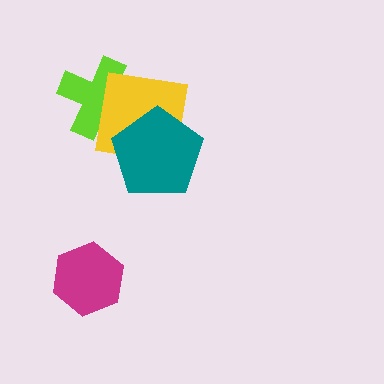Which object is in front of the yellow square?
The teal pentagon is in front of the yellow square.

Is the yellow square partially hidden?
Yes, it is partially covered by another shape.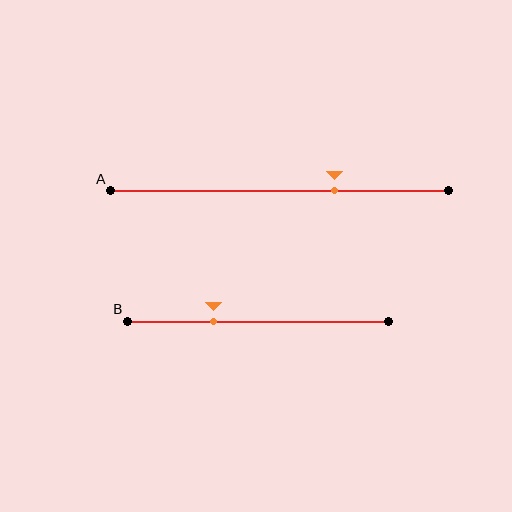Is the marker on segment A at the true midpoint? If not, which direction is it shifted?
No, the marker on segment A is shifted to the right by about 16% of the segment length.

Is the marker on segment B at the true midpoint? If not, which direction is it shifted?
No, the marker on segment B is shifted to the left by about 17% of the segment length.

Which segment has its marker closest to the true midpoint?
Segment A has its marker closest to the true midpoint.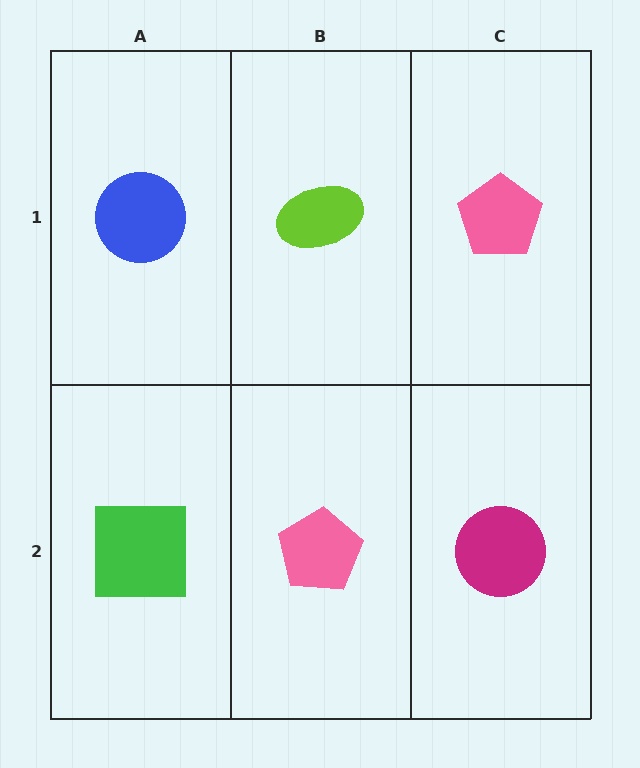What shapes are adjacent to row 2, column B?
A lime ellipse (row 1, column B), a green square (row 2, column A), a magenta circle (row 2, column C).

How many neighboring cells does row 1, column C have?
2.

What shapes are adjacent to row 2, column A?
A blue circle (row 1, column A), a pink pentagon (row 2, column B).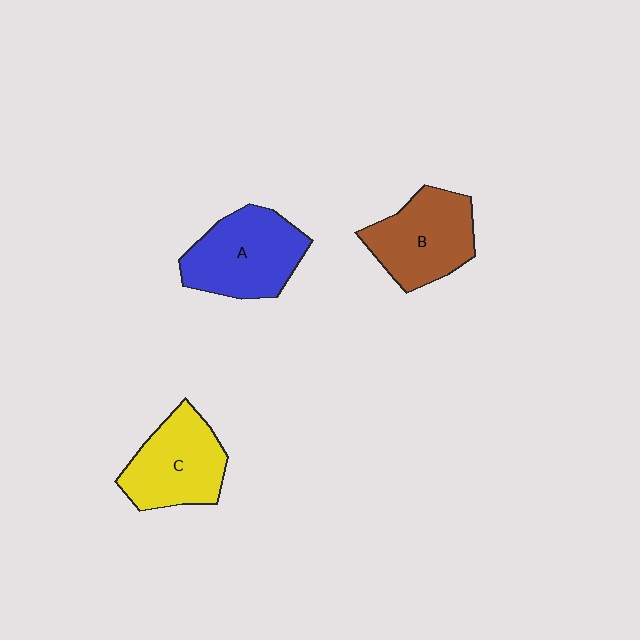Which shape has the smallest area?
Shape C (yellow).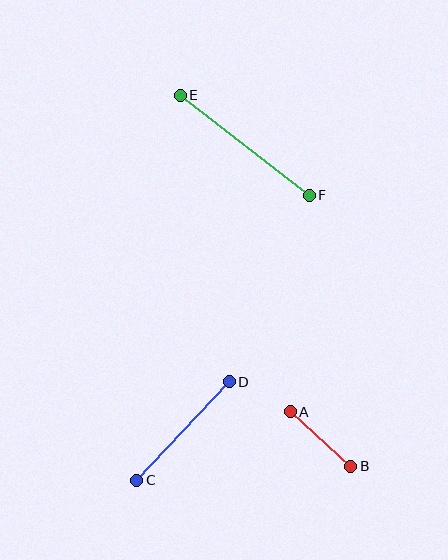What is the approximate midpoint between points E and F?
The midpoint is at approximately (245, 145) pixels.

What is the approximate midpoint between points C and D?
The midpoint is at approximately (183, 431) pixels.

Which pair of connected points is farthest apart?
Points E and F are farthest apart.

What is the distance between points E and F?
The distance is approximately 163 pixels.